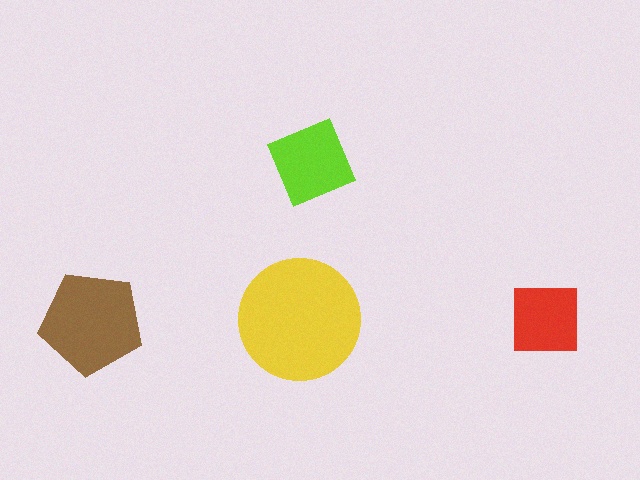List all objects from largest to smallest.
The yellow circle, the brown pentagon, the lime diamond, the red square.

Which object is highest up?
The lime diamond is topmost.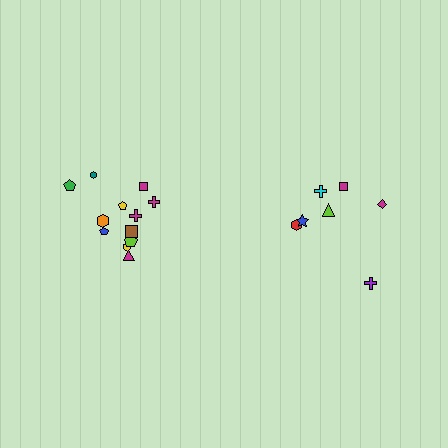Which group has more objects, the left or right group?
The left group.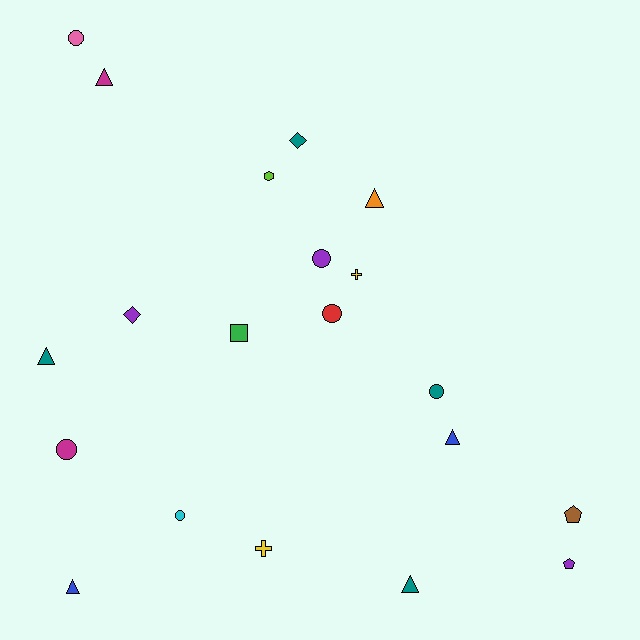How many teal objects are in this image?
There are 4 teal objects.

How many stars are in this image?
There are no stars.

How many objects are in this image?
There are 20 objects.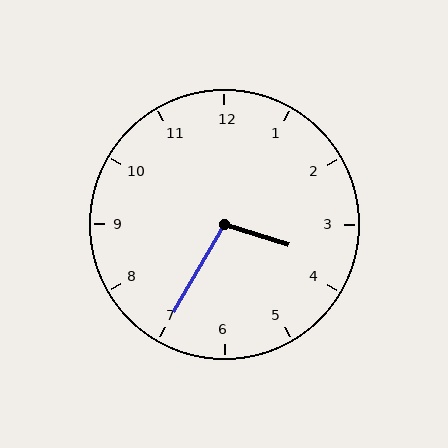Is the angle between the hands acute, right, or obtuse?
It is obtuse.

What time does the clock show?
3:35.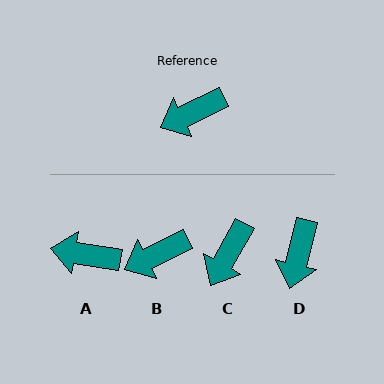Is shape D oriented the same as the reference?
No, it is off by about 50 degrees.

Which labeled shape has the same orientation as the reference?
B.